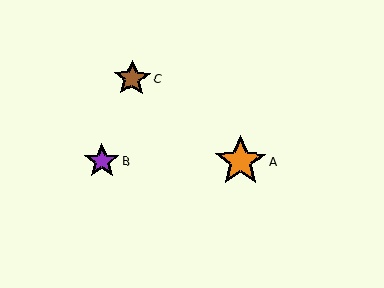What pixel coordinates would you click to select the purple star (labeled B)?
Click at (102, 161) to select the purple star B.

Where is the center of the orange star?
The center of the orange star is at (240, 161).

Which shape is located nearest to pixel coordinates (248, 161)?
The orange star (labeled A) at (240, 161) is nearest to that location.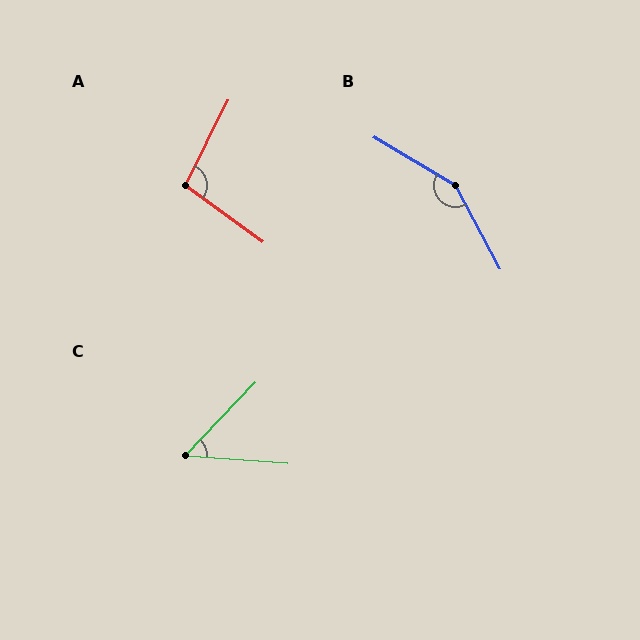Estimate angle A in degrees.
Approximately 99 degrees.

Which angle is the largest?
B, at approximately 149 degrees.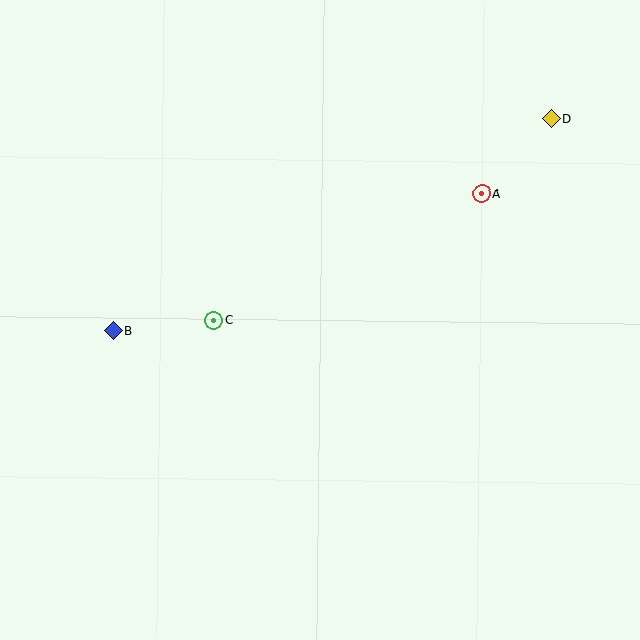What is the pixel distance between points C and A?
The distance between C and A is 296 pixels.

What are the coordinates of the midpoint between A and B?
The midpoint between A and B is at (298, 262).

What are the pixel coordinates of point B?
Point B is at (113, 330).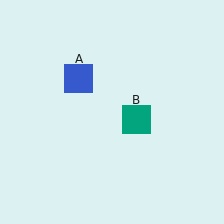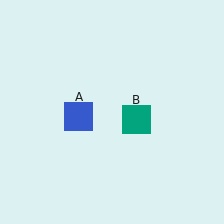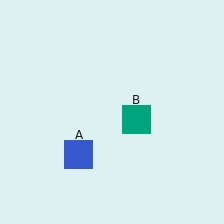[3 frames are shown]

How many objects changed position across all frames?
1 object changed position: blue square (object A).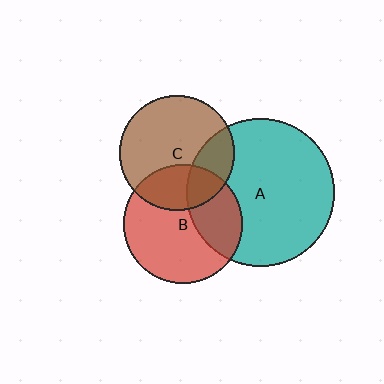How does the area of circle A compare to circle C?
Approximately 1.7 times.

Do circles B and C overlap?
Yes.